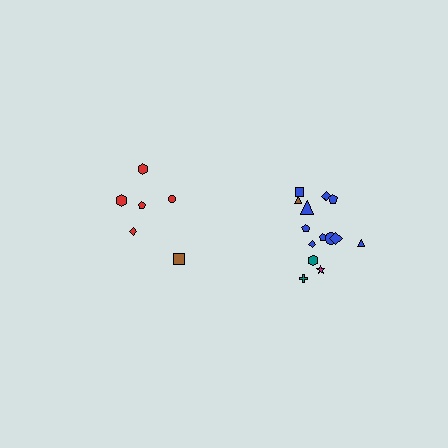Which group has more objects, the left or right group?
The right group.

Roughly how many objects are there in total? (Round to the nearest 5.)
Roughly 20 objects in total.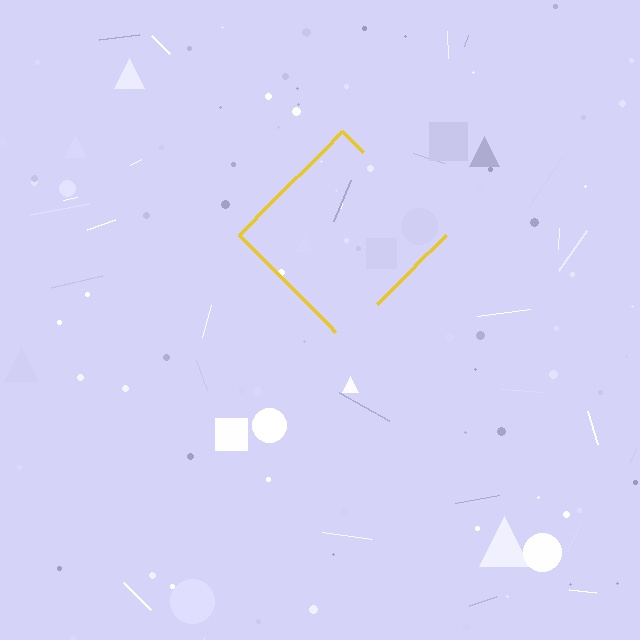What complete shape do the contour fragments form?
The contour fragments form a diamond.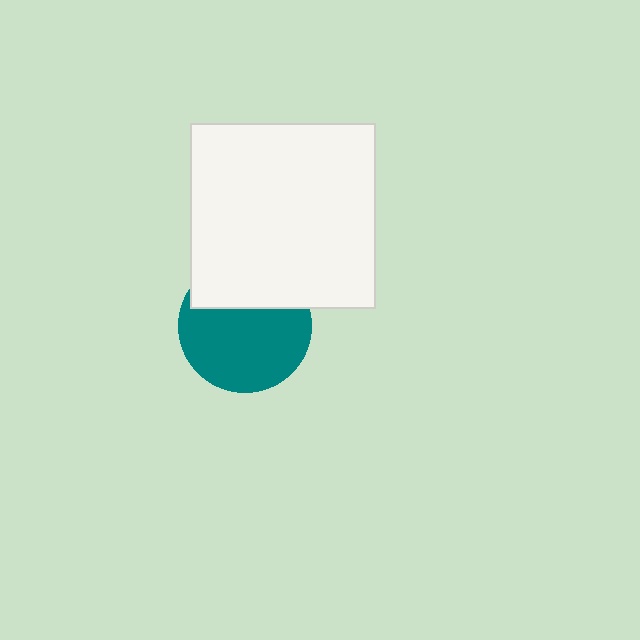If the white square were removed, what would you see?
You would see the complete teal circle.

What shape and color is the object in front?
The object in front is a white square.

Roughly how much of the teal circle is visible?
Most of it is visible (roughly 66%).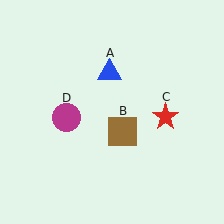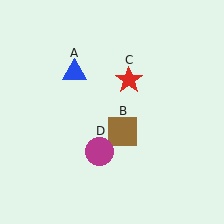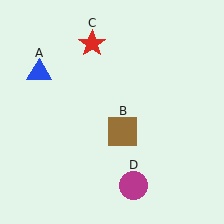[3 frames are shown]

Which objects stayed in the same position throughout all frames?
Brown square (object B) remained stationary.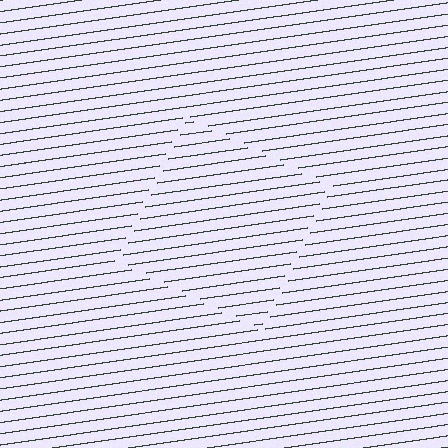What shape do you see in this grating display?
An illusory square. The interior of the shape contains the same grating, shifted by half a period — the contour is defined by the phase discontinuity where line-ends from the inner and outer gratings abut.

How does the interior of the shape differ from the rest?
The interior of the shape contains the same grating, shifted by half a period — the contour is defined by the phase discontinuity where line-ends from the inner and outer gratings abut.